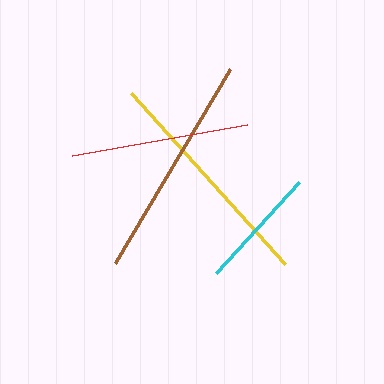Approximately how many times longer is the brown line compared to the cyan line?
The brown line is approximately 1.8 times the length of the cyan line.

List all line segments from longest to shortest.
From longest to shortest: yellow, brown, red, cyan.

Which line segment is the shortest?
The cyan line is the shortest at approximately 123 pixels.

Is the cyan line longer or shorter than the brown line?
The brown line is longer than the cyan line.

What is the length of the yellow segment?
The yellow segment is approximately 230 pixels long.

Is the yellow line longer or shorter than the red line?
The yellow line is longer than the red line.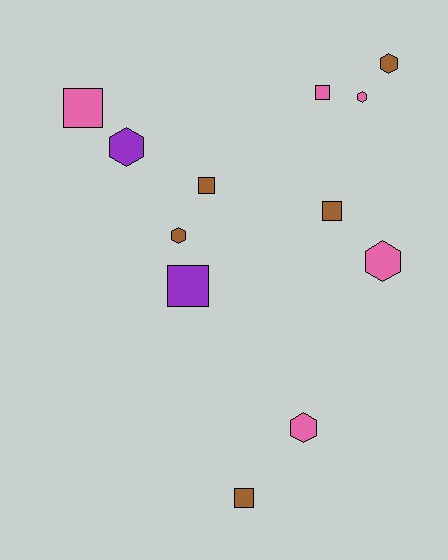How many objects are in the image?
There are 12 objects.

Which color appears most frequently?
Pink, with 5 objects.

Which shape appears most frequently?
Square, with 6 objects.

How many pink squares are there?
There are 2 pink squares.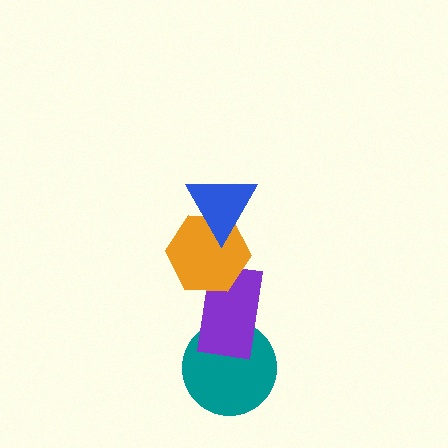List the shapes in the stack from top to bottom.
From top to bottom: the blue triangle, the orange hexagon, the purple rectangle, the teal circle.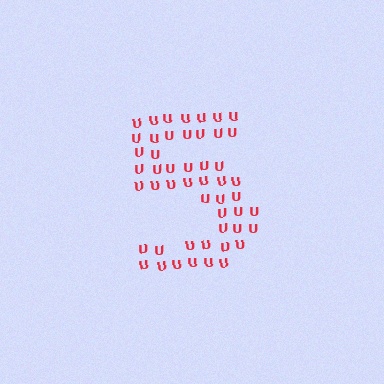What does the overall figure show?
The overall figure shows the digit 5.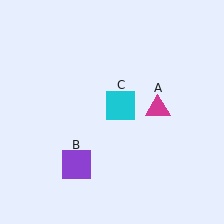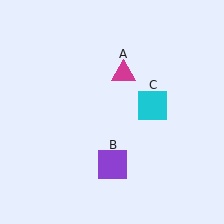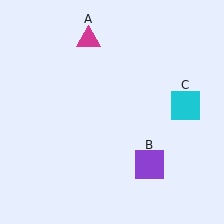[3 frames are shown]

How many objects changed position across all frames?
3 objects changed position: magenta triangle (object A), purple square (object B), cyan square (object C).